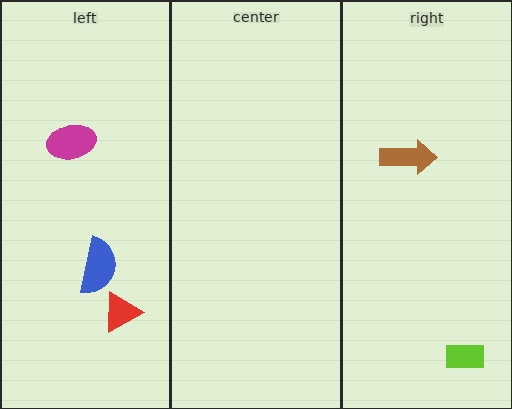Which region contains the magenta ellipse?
The left region.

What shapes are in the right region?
The brown arrow, the lime rectangle.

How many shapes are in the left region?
3.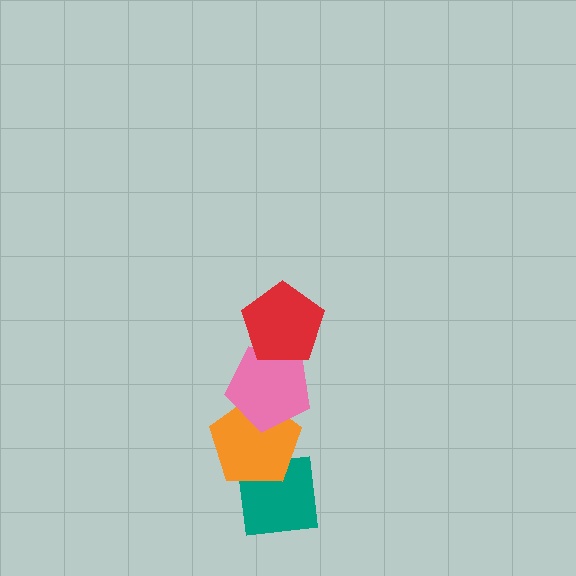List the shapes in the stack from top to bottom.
From top to bottom: the red pentagon, the pink pentagon, the orange pentagon, the teal square.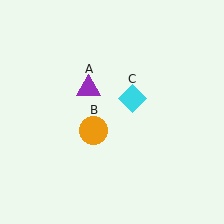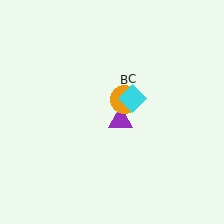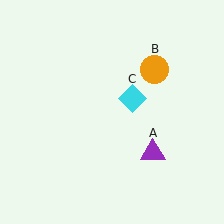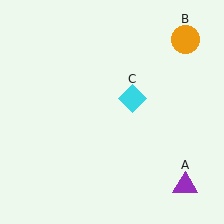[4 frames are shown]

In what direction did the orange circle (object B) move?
The orange circle (object B) moved up and to the right.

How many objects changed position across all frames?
2 objects changed position: purple triangle (object A), orange circle (object B).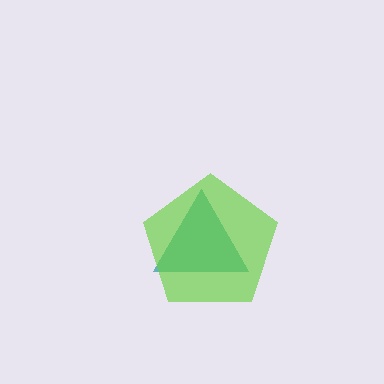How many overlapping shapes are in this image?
There are 2 overlapping shapes in the image.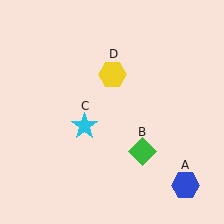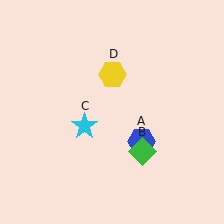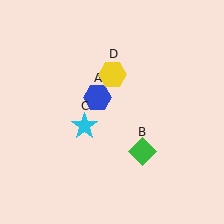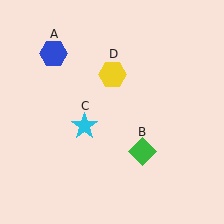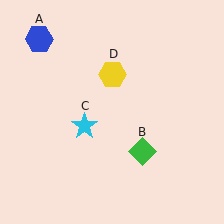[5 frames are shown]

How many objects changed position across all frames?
1 object changed position: blue hexagon (object A).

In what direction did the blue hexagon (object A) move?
The blue hexagon (object A) moved up and to the left.